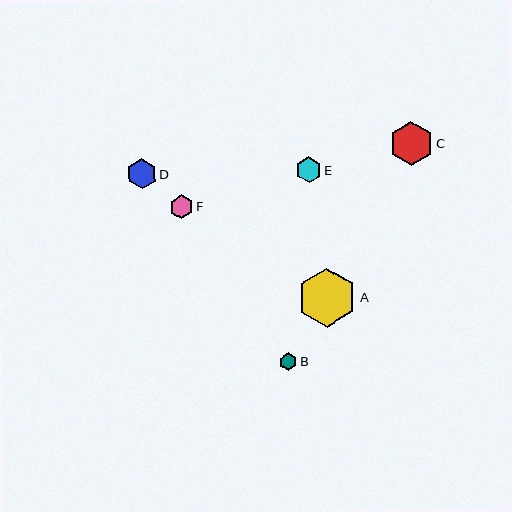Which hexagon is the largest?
Hexagon A is the largest with a size of approximately 59 pixels.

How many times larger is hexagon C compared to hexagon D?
Hexagon C is approximately 1.5 times the size of hexagon D.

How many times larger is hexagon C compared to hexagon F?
Hexagon C is approximately 1.9 times the size of hexagon F.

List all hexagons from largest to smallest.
From largest to smallest: A, C, D, E, F, B.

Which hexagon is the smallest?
Hexagon B is the smallest with a size of approximately 17 pixels.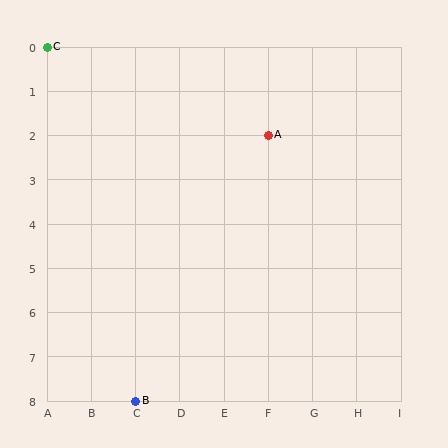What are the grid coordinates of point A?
Point A is at grid coordinates (F, 2).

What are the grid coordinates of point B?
Point B is at grid coordinates (C, 8).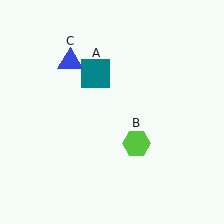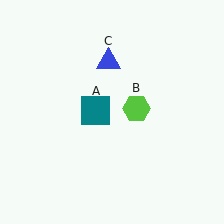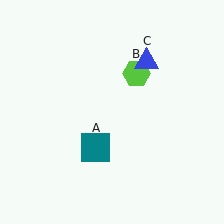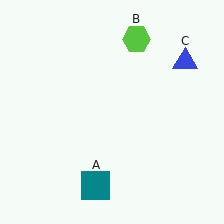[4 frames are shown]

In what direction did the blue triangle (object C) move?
The blue triangle (object C) moved right.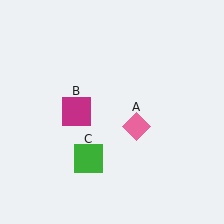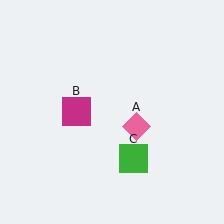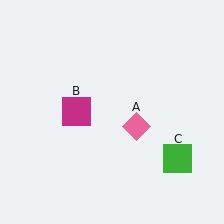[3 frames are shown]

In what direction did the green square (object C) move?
The green square (object C) moved right.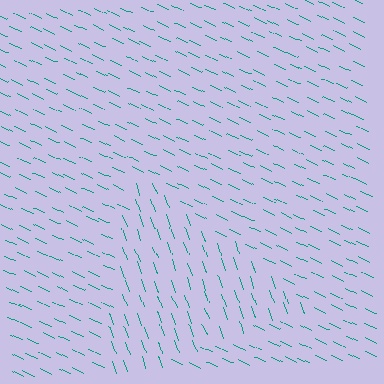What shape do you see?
I see a triangle.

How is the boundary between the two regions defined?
The boundary is defined purely by a change in line orientation (approximately 45 degrees difference). All lines are the same color and thickness.